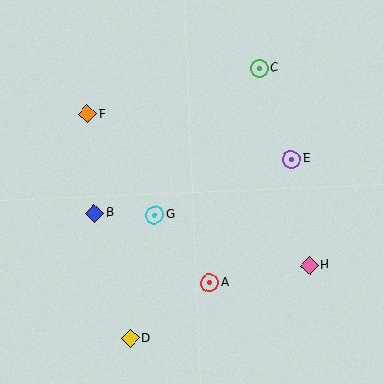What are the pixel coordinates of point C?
Point C is at (259, 68).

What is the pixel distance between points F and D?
The distance between F and D is 228 pixels.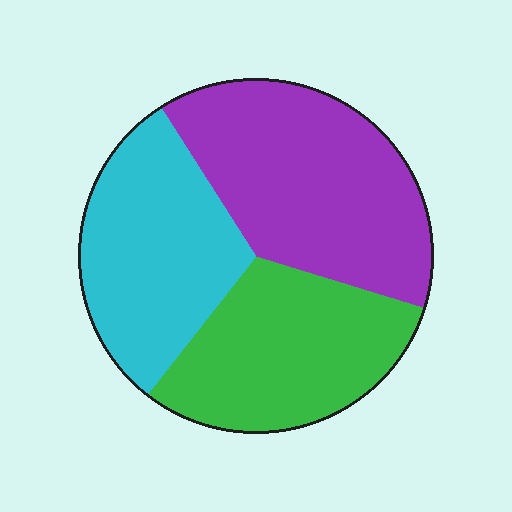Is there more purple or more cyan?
Purple.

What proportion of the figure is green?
Green covers 31% of the figure.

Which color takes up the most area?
Purple, at roughly 40%.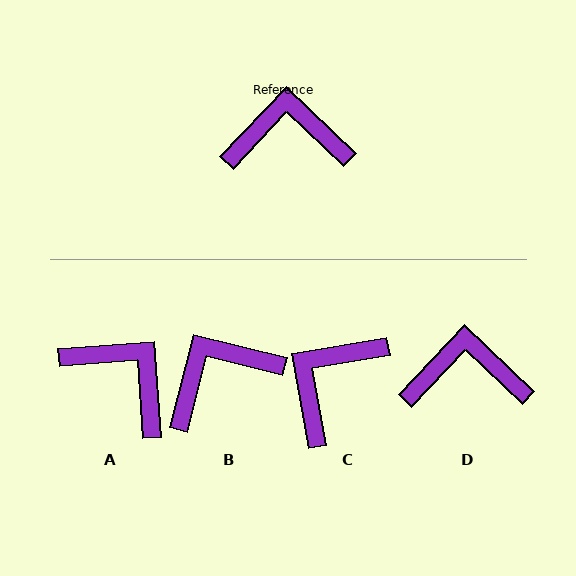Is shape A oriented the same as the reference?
No, it is off by about 42 degrees.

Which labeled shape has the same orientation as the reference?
D.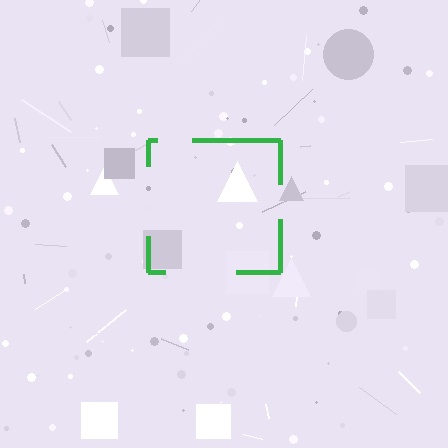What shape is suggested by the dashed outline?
The dashed outline suggests a square.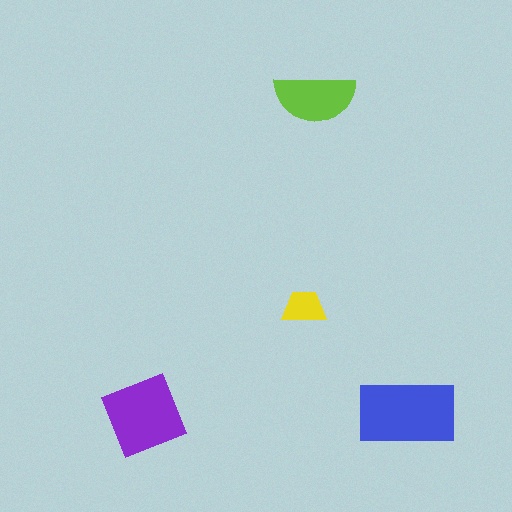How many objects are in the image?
There are 4 objects in the image.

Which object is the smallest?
The yellow trapezoid.